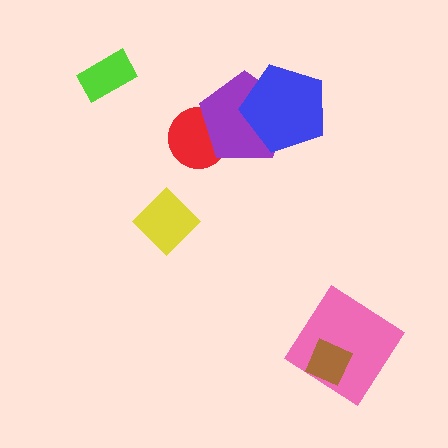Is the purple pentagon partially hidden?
Yes, it is partially covered by another shape.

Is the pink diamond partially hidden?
Yes, it is partially covered by another shape.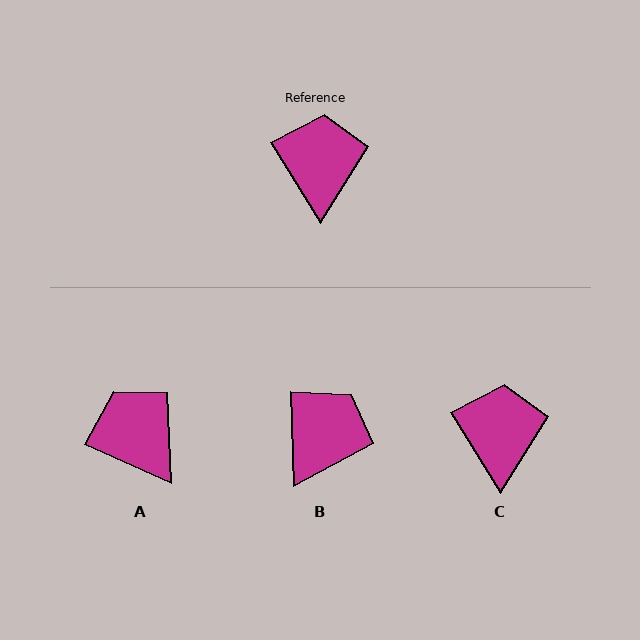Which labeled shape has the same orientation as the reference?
C.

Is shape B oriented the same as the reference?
No, it is off by about 30 degrees.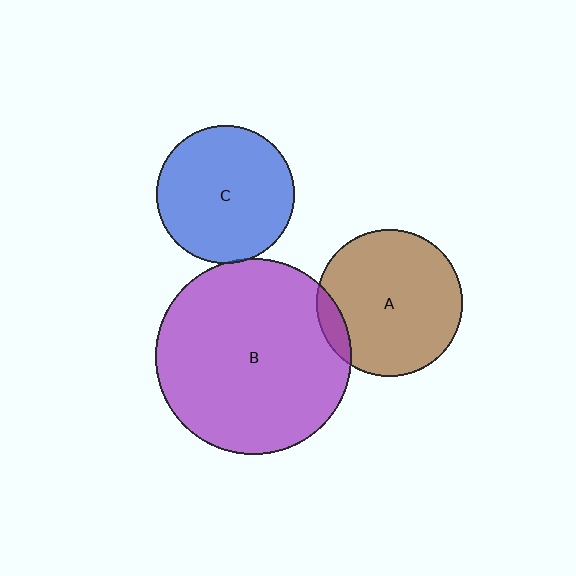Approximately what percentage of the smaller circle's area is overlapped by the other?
Approximately 5%.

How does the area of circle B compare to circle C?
Approximately 2.0 times.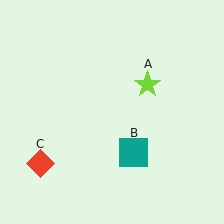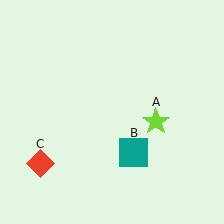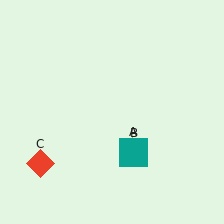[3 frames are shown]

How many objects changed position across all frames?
1 object changed position: lime star (object A).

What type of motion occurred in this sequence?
The lime star (object A) rotated clockwise around the center of the scene.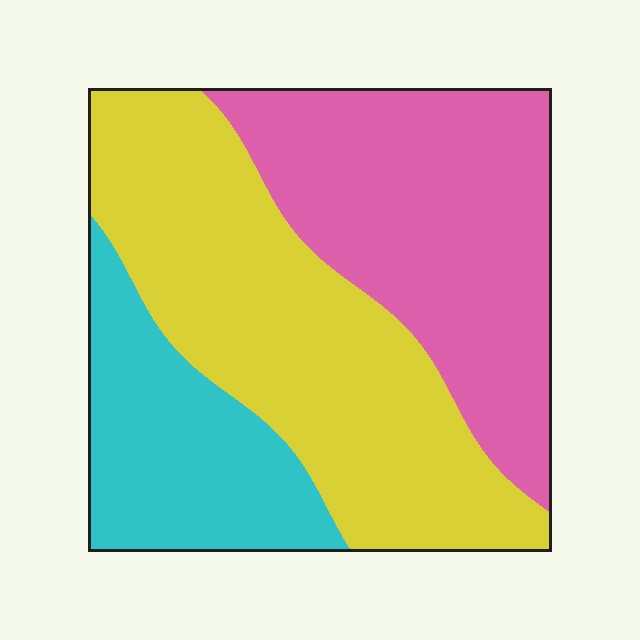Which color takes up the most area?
Yellow, at roughly 45%.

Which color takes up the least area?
Cyan, at roughly 20%.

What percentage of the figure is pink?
Pink takes up about three eighths (3/8) of the figure.